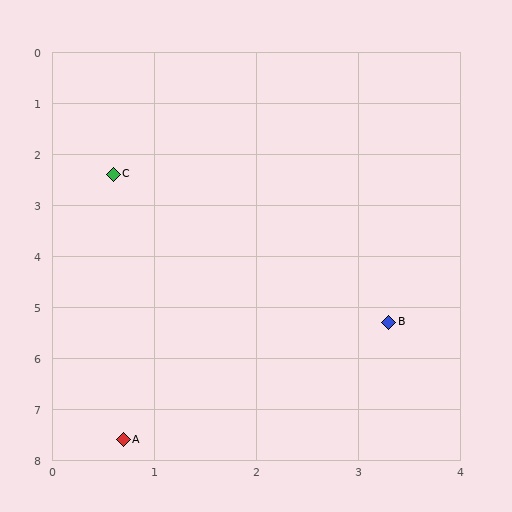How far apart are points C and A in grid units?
Points C and A are about 5.2 grid units apart.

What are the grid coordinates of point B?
Point B is at approximately (3.3, 5.3).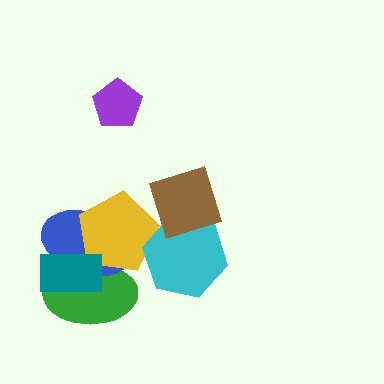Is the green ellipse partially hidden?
Yes, it is partially covered by another shape.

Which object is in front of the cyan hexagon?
The brown diamond is in front of the cyan hexagon.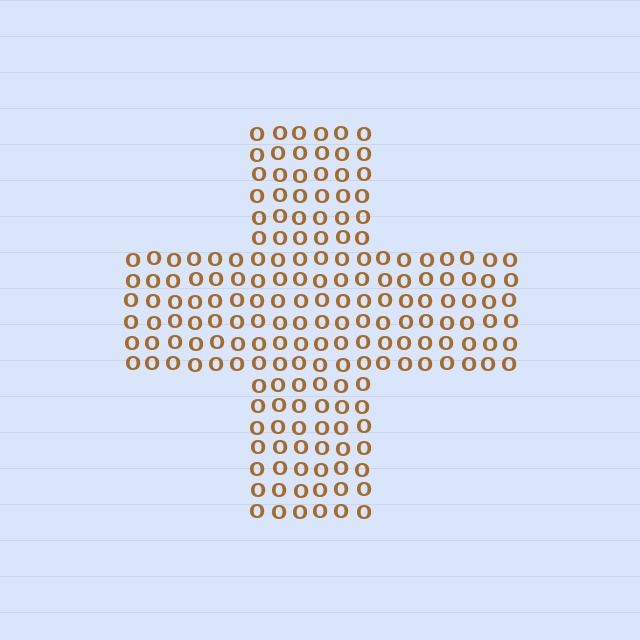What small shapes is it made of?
It is made of small letter O's.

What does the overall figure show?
The overall figure shows a cross.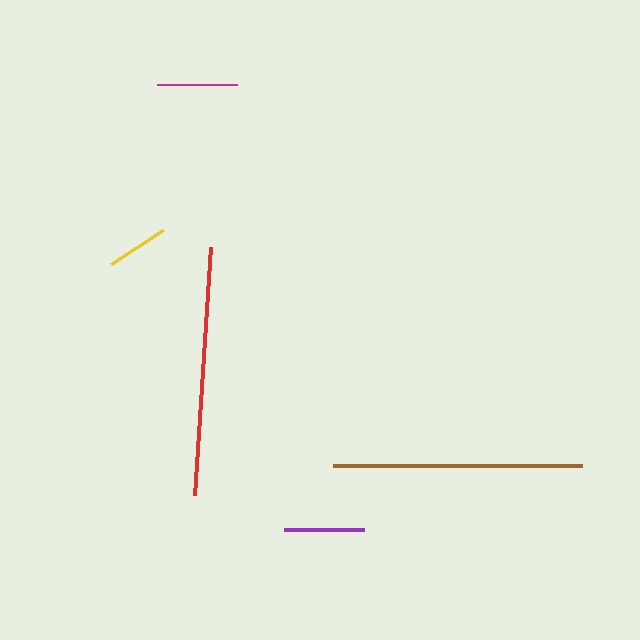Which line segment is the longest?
The brown line is the longest at approximately 249 pixels.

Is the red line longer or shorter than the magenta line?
The red line is longer than the magenta line.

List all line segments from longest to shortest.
From longest to shortest: brown, red, magenta, purple, yellow.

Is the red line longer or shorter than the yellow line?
The red line is longer than the yellow line.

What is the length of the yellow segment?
The yellow segment is approximately 62 pixels long.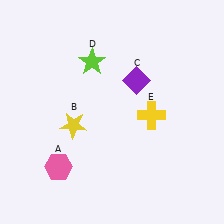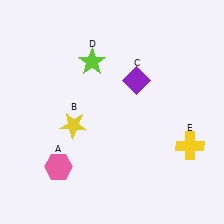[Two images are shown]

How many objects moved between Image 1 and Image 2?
1 object moved between the two images.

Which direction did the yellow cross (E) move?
The yellow cross (E) moved right.